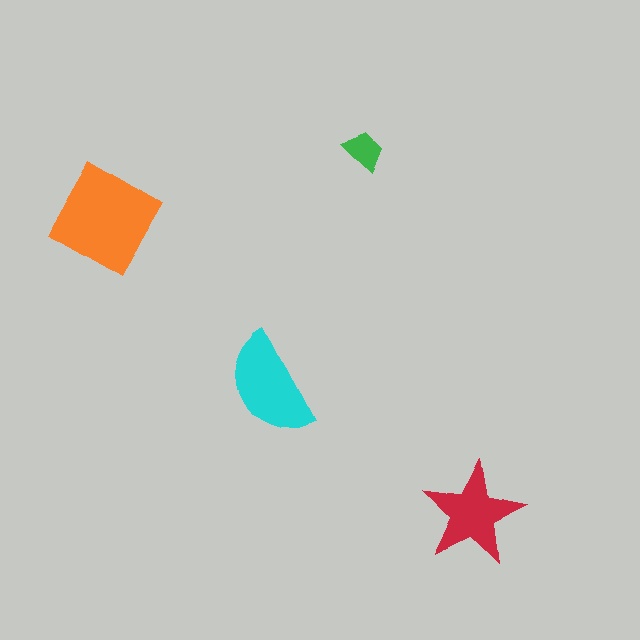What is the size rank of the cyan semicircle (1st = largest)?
2nd.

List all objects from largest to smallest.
The orange diamond, the cyan semicircle, the red star, the green trapezoid.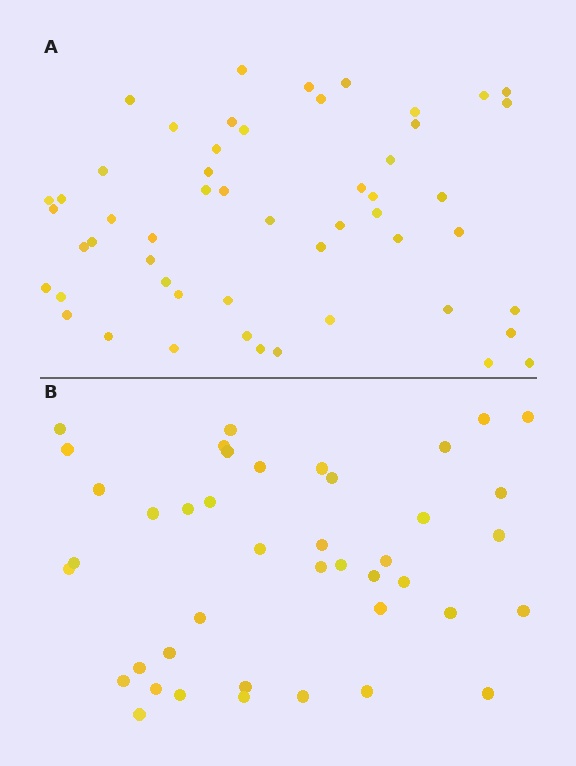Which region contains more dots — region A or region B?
Region A (the top region) has more dots.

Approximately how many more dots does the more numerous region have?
Region A has roughly 12 or so more dots than region B.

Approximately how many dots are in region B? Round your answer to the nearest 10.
About 40 dots. (The exact count is 42, which rounds to 40.)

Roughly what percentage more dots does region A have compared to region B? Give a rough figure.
About 25% more.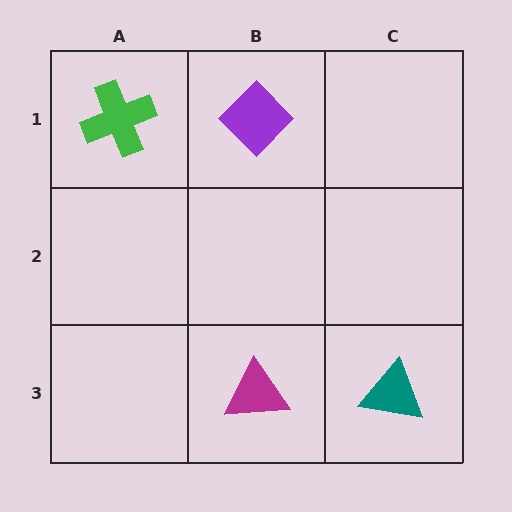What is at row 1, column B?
A purple diamond.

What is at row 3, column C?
A teal triangle.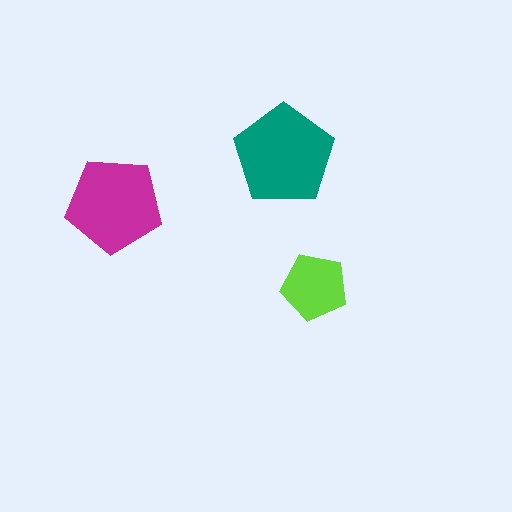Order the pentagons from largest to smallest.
the teal one, the magenta one, the lime one.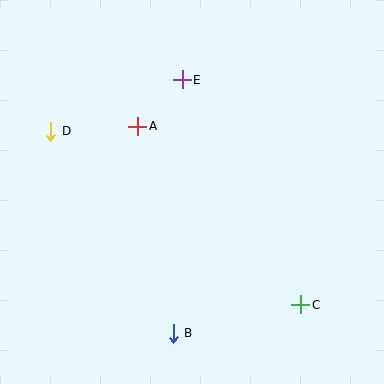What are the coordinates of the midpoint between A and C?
The midpoint between A and C is at (219, 215).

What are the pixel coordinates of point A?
Point A is at (138, 126).